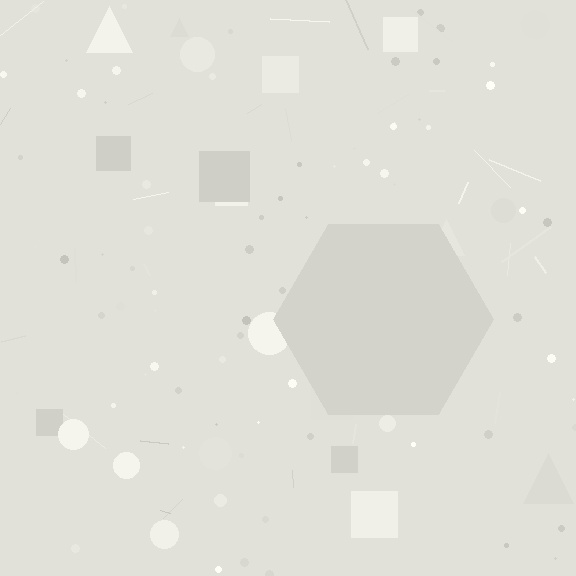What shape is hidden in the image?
A hexagon is hidden in the image.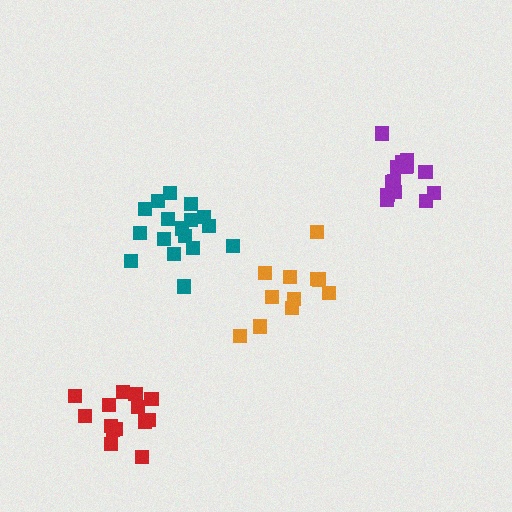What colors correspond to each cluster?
The clusters are colored: red, orange, purple, teal.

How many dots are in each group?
Group 1: 14 dots, Group 2: 11 dots, Group 3: 14 dots, Group 4: 17 dots (56 total).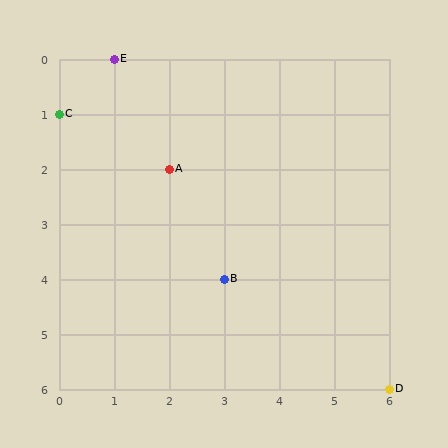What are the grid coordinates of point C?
Point C is at grid coordinates (0, 1).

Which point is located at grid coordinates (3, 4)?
Point B is at (3, 4).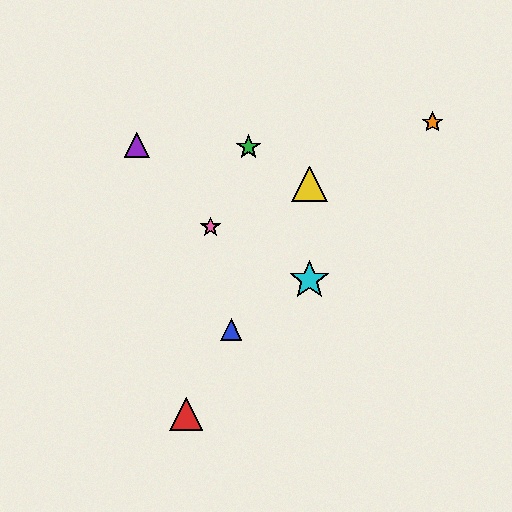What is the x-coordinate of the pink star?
The pink star is at x≈210.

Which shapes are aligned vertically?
The yellow triangle, the cyan star are aligned vertically.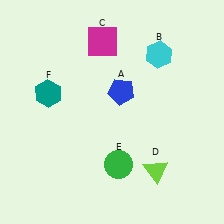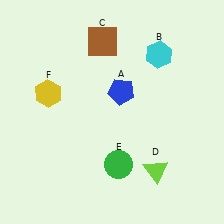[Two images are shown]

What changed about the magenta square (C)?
In Image 1, C is magenta. In Image 2, it changed to brown.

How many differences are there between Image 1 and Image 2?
There are 2 differences between the two images.